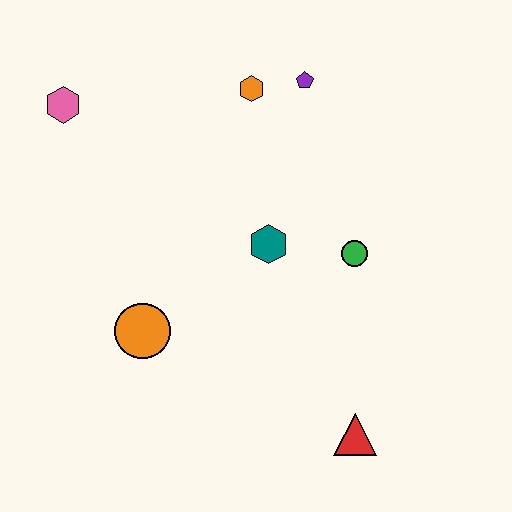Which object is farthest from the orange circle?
The purple pentagon is farthest from the orange circle.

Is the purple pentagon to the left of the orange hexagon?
No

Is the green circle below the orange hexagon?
Yes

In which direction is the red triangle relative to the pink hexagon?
The red triangle is below the pink hexagon.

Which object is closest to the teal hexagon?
The green circle is closest to the teal hexagon.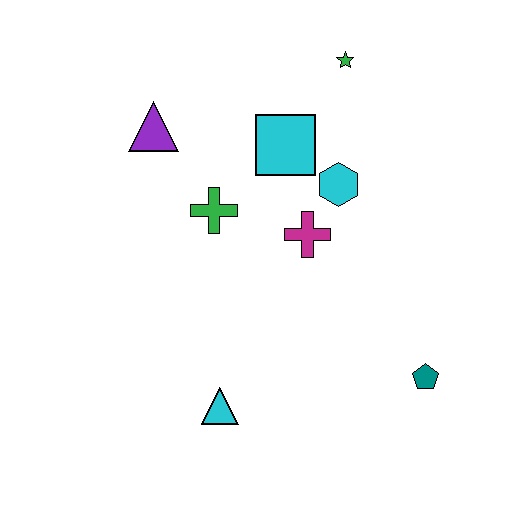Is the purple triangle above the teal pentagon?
Yes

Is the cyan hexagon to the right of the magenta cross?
Yes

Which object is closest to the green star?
The cyan square is closest to the green star.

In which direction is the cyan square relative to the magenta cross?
The cyan square is above the magenta cross.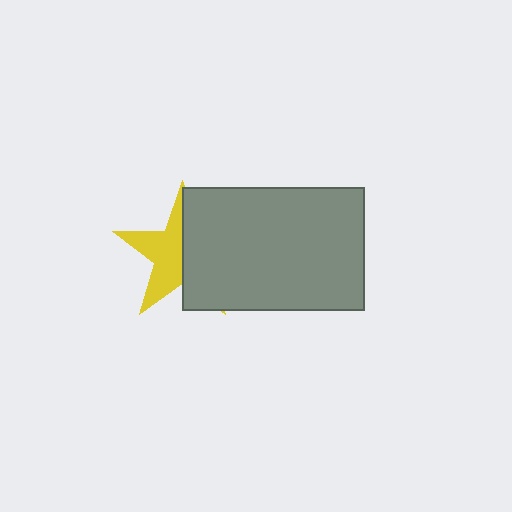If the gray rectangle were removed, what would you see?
You would see the complete yellow star.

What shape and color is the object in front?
The object in front is a gray rectangle.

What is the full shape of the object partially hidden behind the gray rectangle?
The partially hidden object is a yellow star.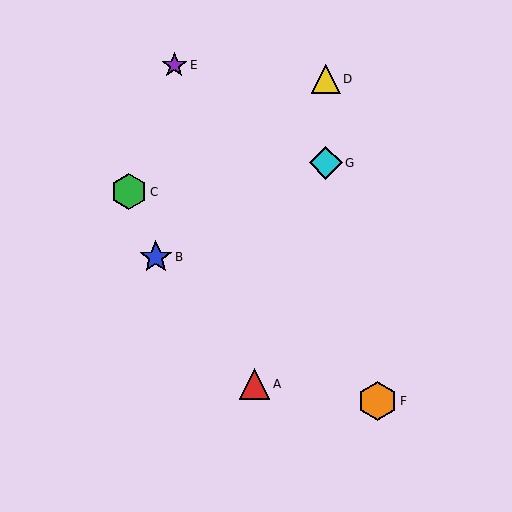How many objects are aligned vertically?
2 objects (D, G) are aligned vertically.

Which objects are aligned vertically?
Objects D, G are aligned vertically.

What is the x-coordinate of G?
Object G is at x≈326.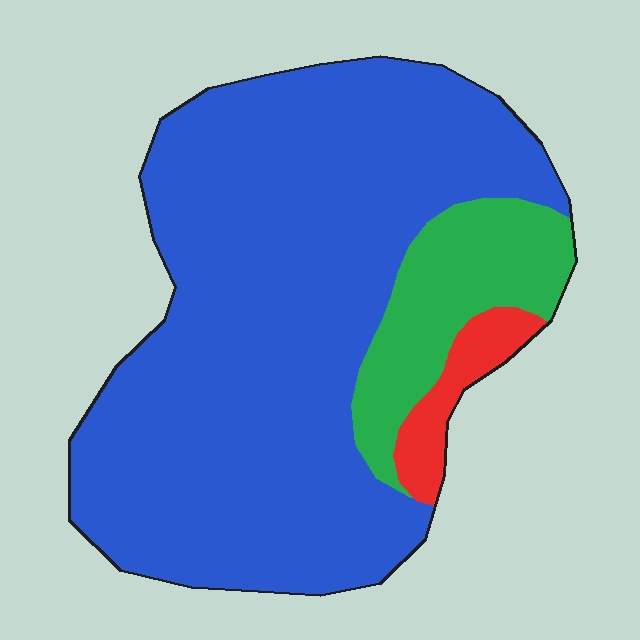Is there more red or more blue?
Blue.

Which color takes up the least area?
Red, at roughly 5%.